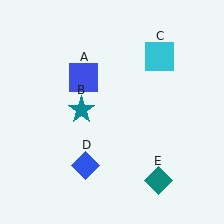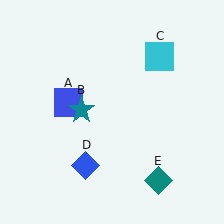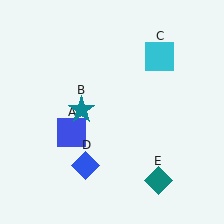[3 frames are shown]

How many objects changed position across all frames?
1 object changed position: blue square (object A).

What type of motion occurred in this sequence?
The blue square (object A) rotated counterclockwise around the center of the scene.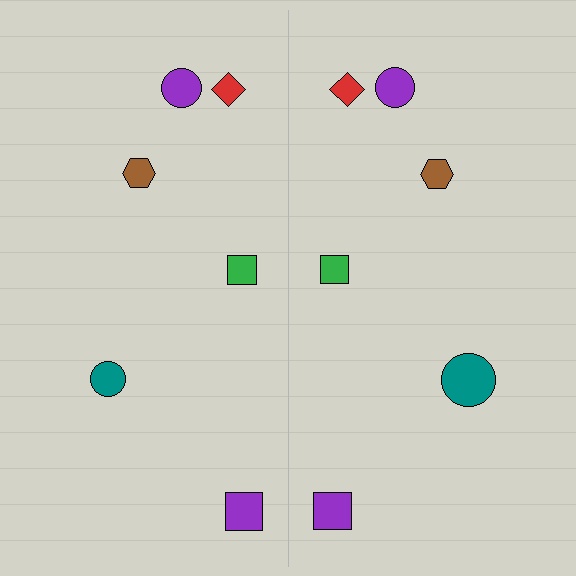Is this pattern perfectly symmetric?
No, the pattern is not perfectly symmetric. The teal circle on the right side has a different size than its mirror counterpart.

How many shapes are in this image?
There are 12 shapes in this image.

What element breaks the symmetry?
The teal circle on the right side has a different size than its mirror counterpart.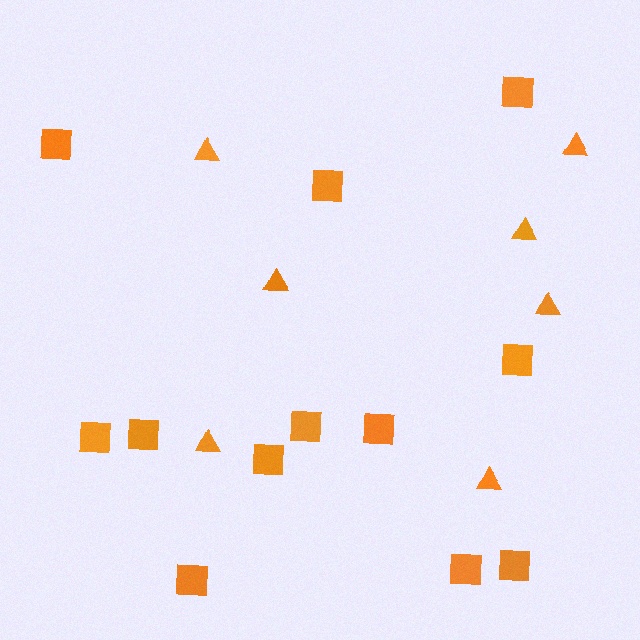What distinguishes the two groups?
There are 2 groups: one group of squares (12) and one group of triangles (7).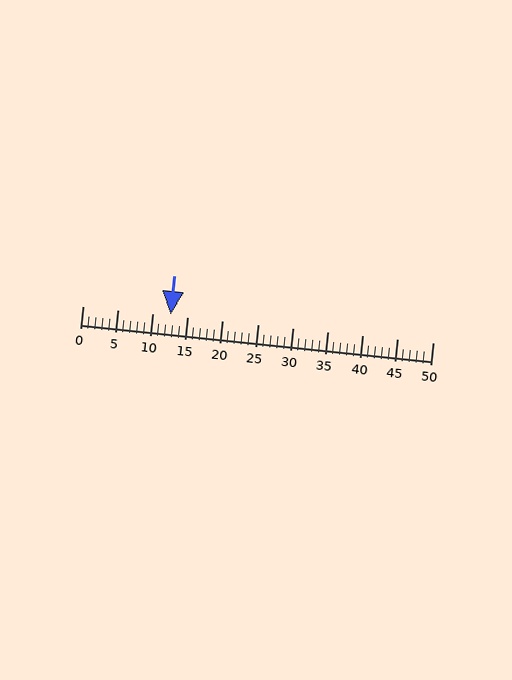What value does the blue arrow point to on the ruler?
The blue arrow points to approximately 12.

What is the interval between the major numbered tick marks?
The major tick marks are spaced 5 units apart.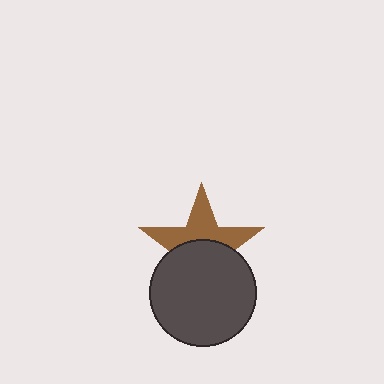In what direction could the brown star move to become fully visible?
The brown star could move up. That would shift it out from behind the dark gray circle entirely.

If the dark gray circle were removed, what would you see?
You would see the complete brown star.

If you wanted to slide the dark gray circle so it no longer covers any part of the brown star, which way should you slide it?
Slide it down — that is the most direct way to separate the two shapes.